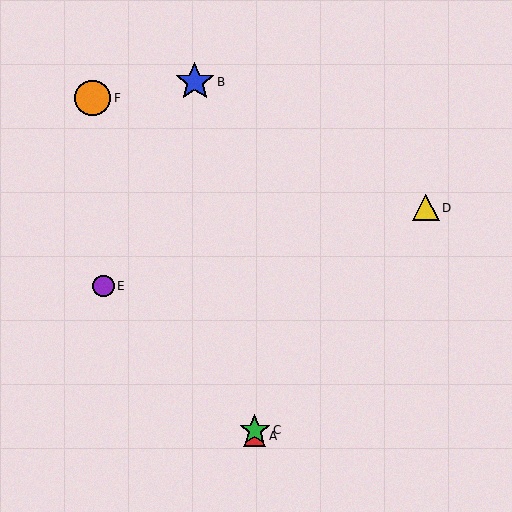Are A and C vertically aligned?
Yes, both are at x≈255.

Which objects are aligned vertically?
Objects A, C are aligned vertically.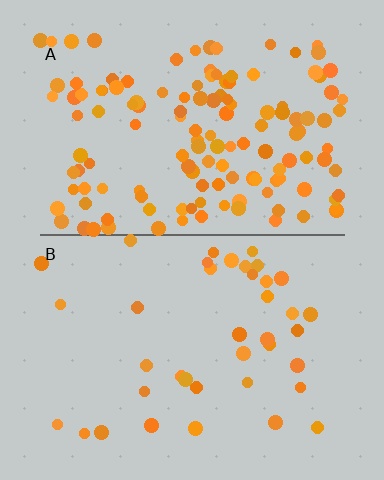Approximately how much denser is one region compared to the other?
Approximately 3.5× — region A over region B.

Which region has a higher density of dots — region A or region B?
A (the top).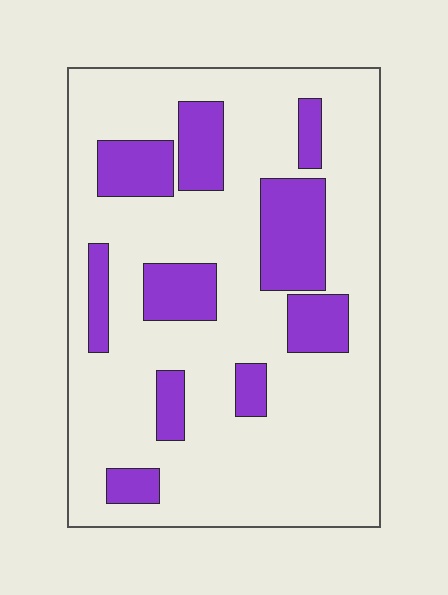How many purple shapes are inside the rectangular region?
10.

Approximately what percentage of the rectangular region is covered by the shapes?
Approximately 25%.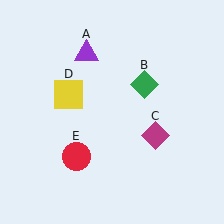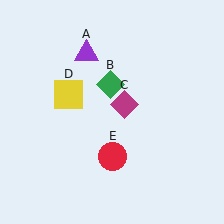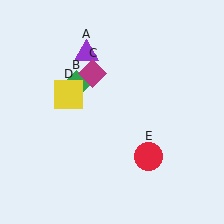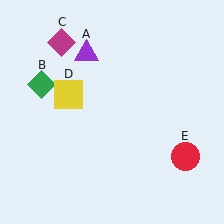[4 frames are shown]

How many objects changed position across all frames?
3 objects changed position: green diamond (object B), magenta diamond (object C), red circle (object E).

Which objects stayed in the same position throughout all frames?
Purple triangle (object A) and yellow square (object D) remained stationary.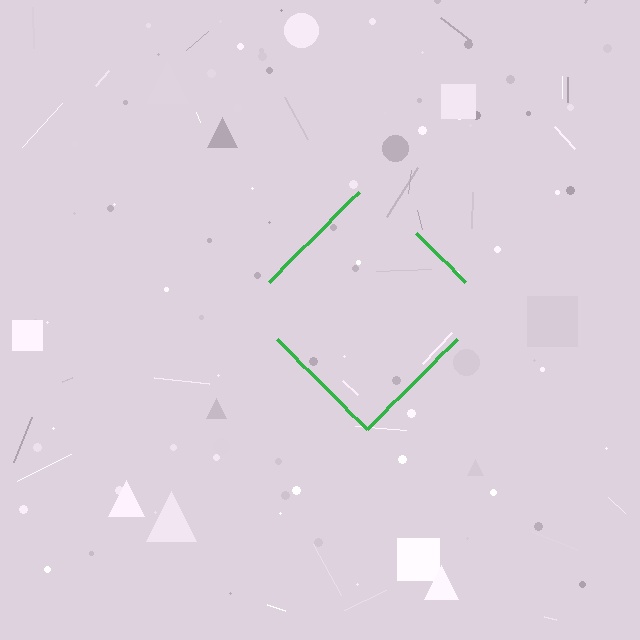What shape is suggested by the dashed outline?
The dashed outline suggests a diamond.